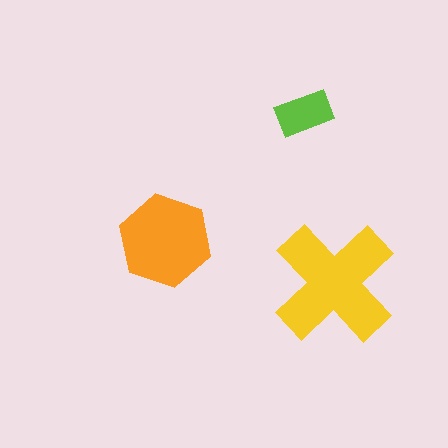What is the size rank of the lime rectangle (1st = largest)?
3rd.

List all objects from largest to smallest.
The yellow cross, the orange hexagon, the lime rectangle.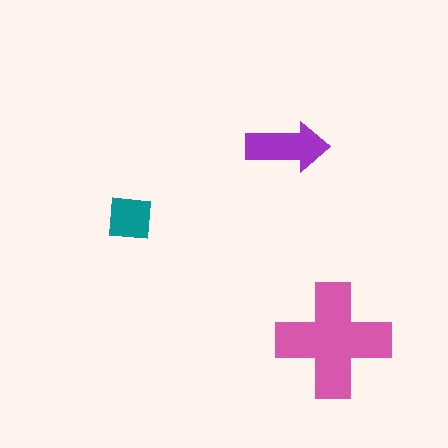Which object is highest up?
The purple arrow is topmost.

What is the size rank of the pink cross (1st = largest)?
1st.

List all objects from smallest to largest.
The teal square, the purple arrow, the pink cross.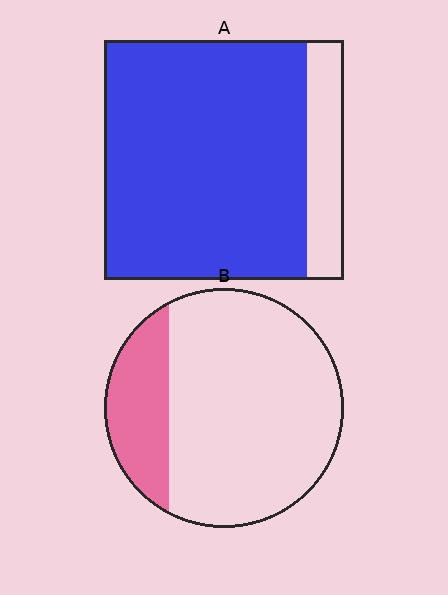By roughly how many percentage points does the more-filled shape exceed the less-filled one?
By roughly 65 percentage points (A over B).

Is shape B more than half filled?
No.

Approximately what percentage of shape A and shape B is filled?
A is approximately 85% and B is approximately 20%.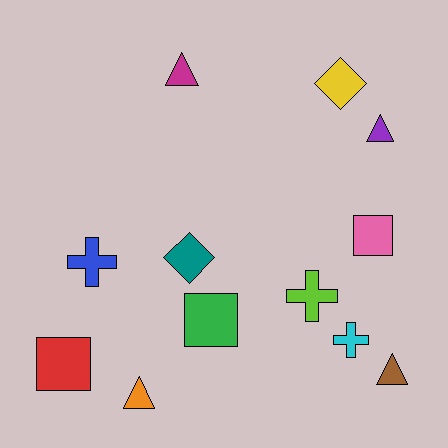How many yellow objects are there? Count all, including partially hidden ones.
There is 1 yellow object.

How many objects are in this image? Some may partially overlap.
There are 12 objects.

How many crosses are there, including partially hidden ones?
There are 3 crosses.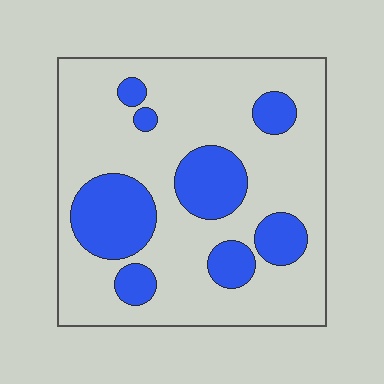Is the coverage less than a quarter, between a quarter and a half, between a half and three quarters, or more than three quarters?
Between a quarter and a half.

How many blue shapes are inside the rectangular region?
8.